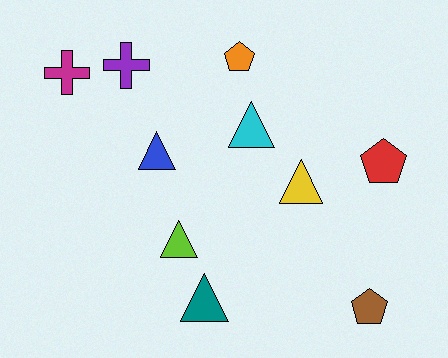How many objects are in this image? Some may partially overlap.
There are 10 objects.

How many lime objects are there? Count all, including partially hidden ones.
There is 1 lime object.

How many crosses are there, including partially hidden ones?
There are 2 crosses.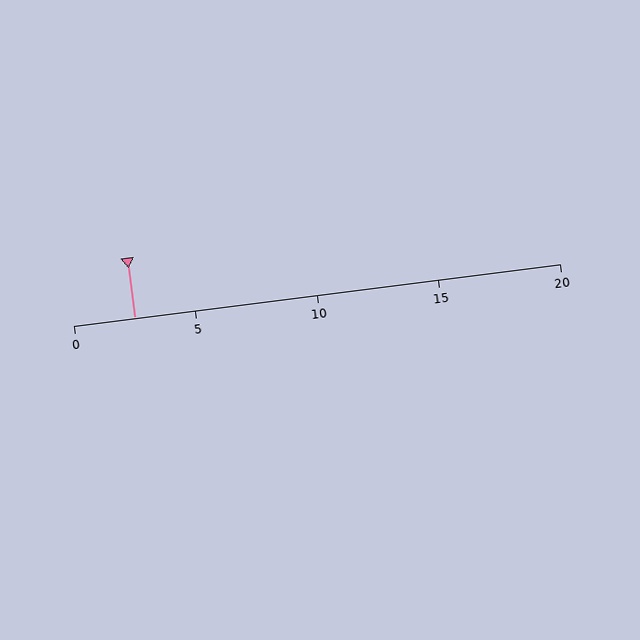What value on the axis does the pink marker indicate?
The marker indicates approximately 2.5.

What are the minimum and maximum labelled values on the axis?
The axis runs from 0 to 20.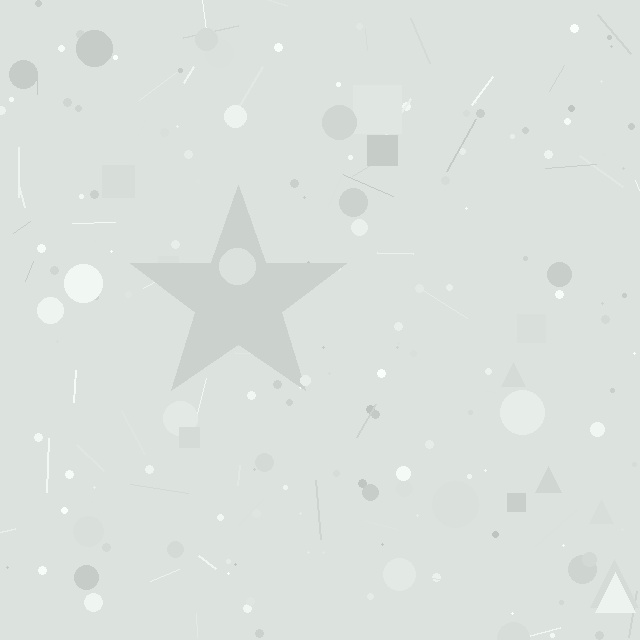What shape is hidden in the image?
A star is hidden in the image.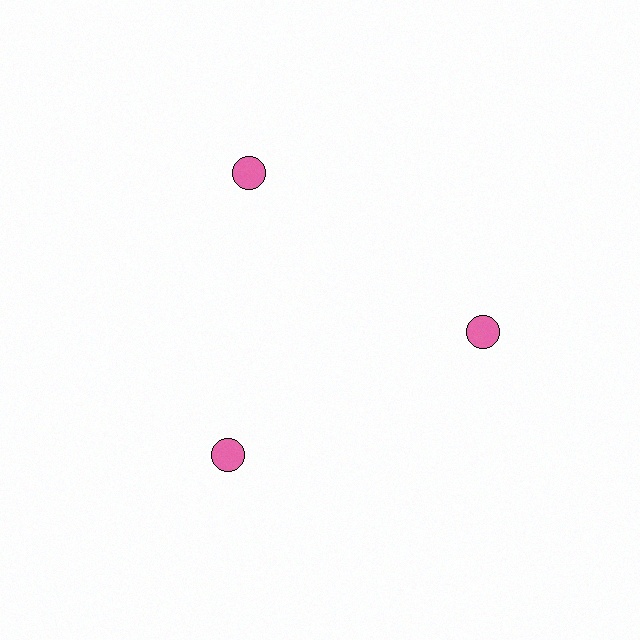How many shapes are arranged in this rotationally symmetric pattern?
There are 3 shapes, arranged in 3 groups of 1.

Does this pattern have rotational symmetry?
Yes, this pattern has 3-fold rotational symmetry. It looks the same after rotating 120 degrees around the center.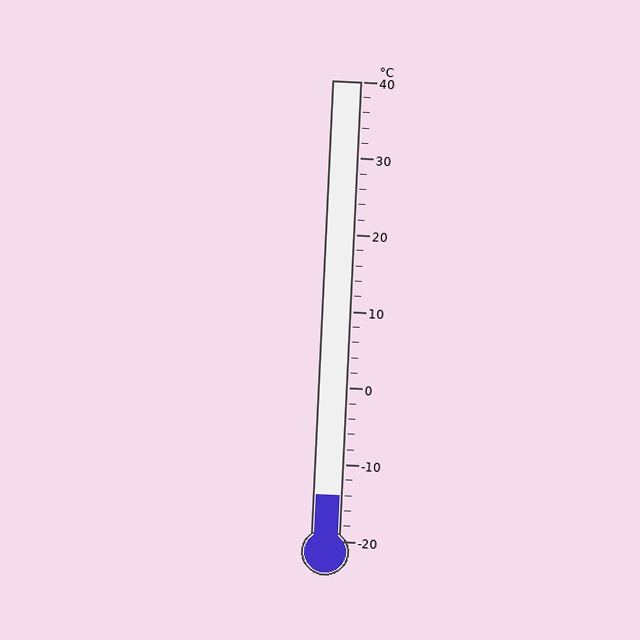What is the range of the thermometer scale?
The thermometer scale ranges from -20°C to 40°C.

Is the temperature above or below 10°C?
The temperature is below 10°C.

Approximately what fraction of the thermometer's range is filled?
The thermometer is filled to approximately 10% of its range.